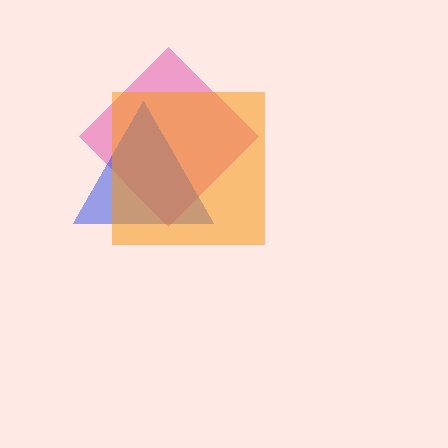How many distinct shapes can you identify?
There are 3 distinct shapes: a magenta diamond, a blue triangle, an orange square.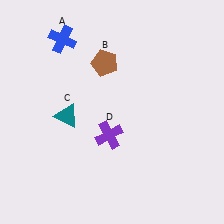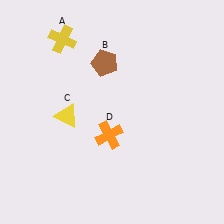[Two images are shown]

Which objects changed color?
A changed from blue to yellow. C changed from teal to yellow. D changed from purple to orange.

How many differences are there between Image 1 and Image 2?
There are 3 differences between the two images.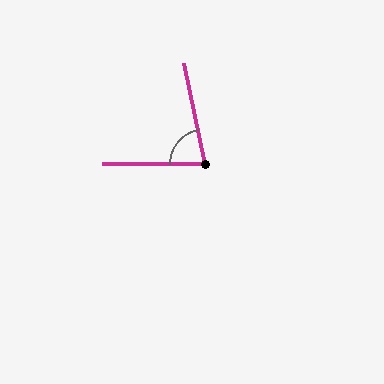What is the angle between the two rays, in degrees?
Approximately 78 degrees.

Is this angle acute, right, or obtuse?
It is acute.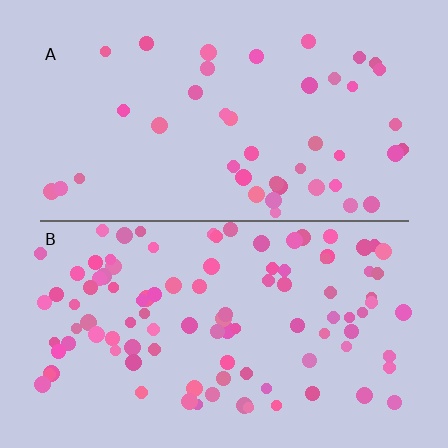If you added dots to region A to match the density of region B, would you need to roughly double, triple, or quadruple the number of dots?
Approximately double.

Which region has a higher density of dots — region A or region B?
B (the bottom).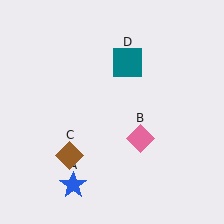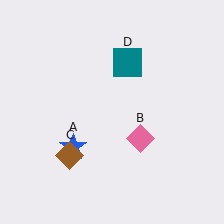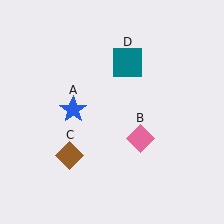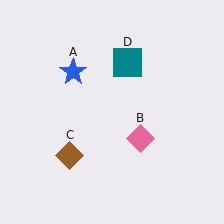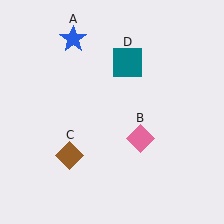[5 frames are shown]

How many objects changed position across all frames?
1 object changed position: blue star (object A).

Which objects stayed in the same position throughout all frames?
Pink diamond (object B) and brown diamond (object C) and teal square (object D) remained stationary.